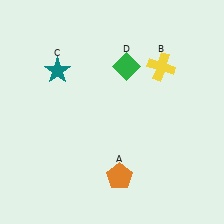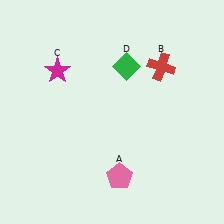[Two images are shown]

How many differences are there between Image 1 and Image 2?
There are 3 differences between the two images.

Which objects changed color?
A changed from orange to pink. B changed from yellow to red. C changed from teal to magenta.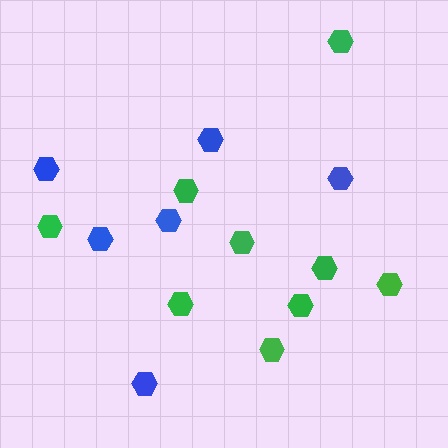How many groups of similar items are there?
There are 2 groups: one group of green hexagons (9) and one group of blue hexagons (6).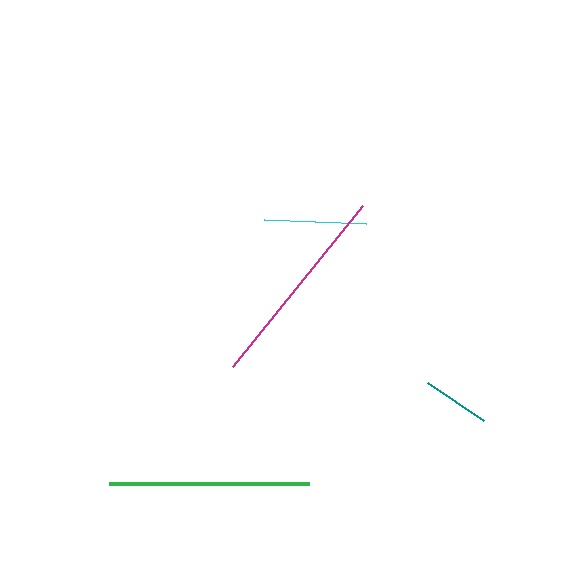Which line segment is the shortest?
The teal line is the shortest at approximately 68 pixels.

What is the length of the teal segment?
The teal segment is approximately 68 pixels long.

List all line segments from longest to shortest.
From longest to shortest: magenta, green, cyan, teal.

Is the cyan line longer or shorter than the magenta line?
The magenta line is longer than the cyan line.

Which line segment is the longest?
The magenta line is the longest at approximately 206 pixels.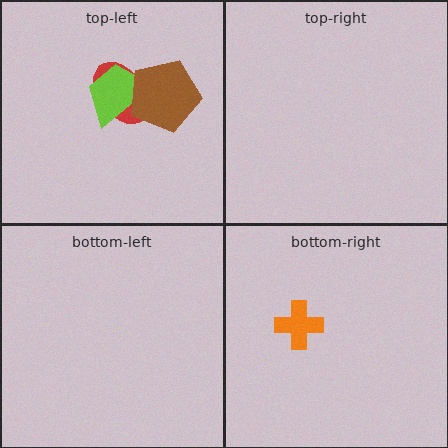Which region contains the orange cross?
The bottom-right region.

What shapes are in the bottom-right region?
The orange cross.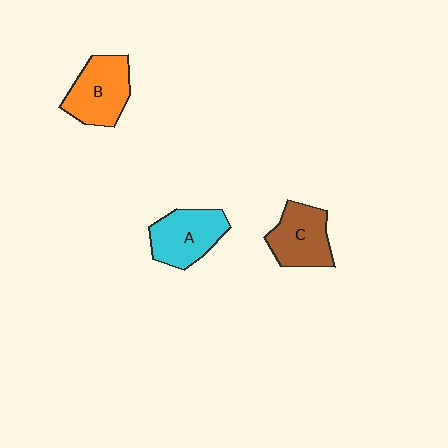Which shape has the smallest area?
Shape C (brown).